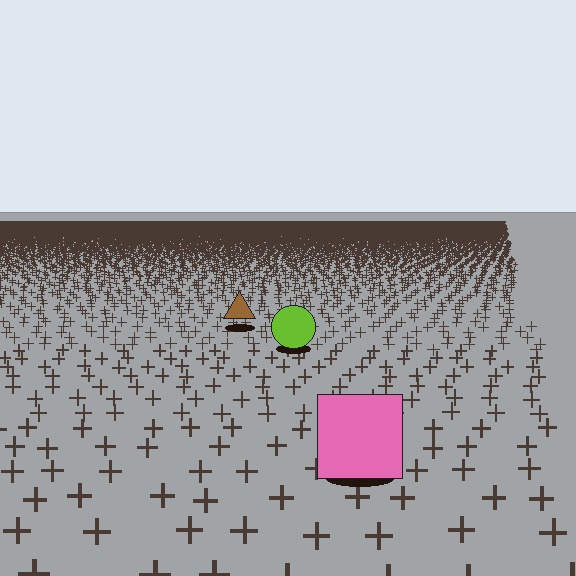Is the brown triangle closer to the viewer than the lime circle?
No. The lime circle is closer — you can tell from the texture gradient: the ground texture is coarser near it.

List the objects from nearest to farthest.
From nearest to farthest: the pink square, the lime circle, the brown triangle.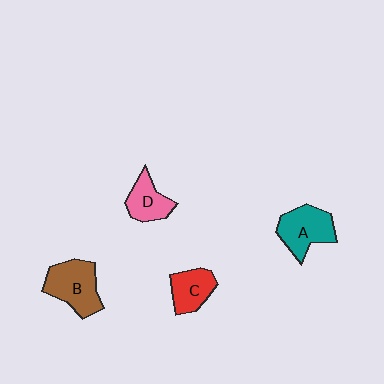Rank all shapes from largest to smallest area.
From largest to smallest: B (brown), A (teal), C (red), D (pink).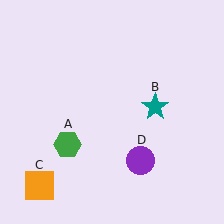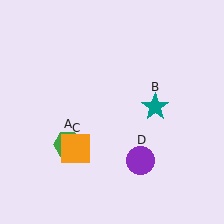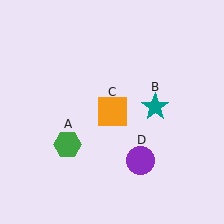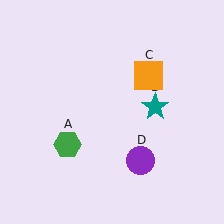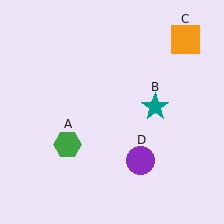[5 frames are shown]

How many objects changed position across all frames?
1 object changed position: orange square (object C).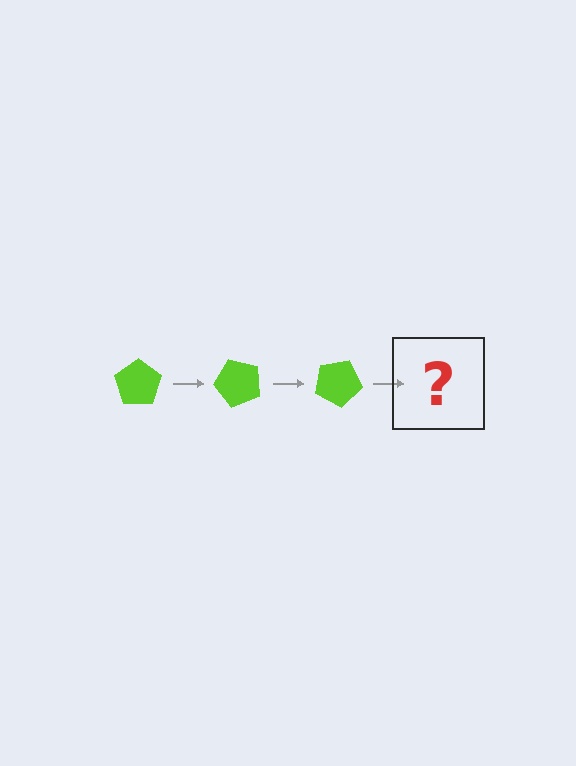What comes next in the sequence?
The next element should be a lime pentagon rotated 150 degrees.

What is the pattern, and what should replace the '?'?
The pattern is that the pentagon rotates 50 degrees each step. The '?' should be a lime pentagon rotated 150 degrees.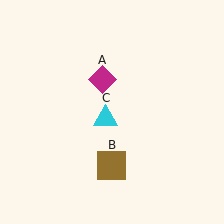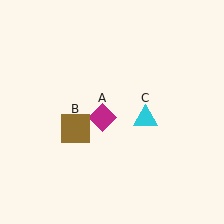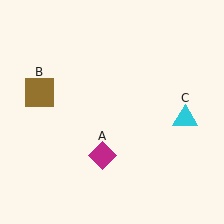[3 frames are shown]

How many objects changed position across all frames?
3 objects changed position: magenta diamond (object A), brown square (object B), cyan triangle (object C).